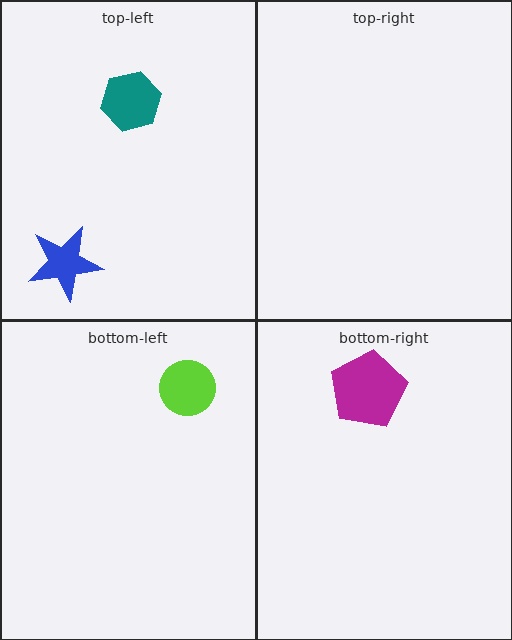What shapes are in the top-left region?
The teal hexagon, the blue star.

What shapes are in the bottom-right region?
The magenta pentagon.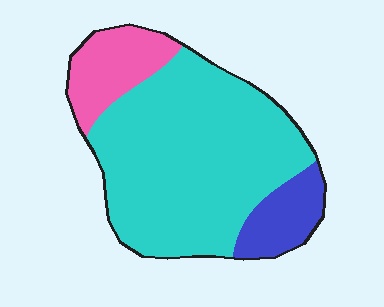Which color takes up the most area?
Cyan, at roughly 70%.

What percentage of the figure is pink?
Pink takes up less than a quarter of the figure.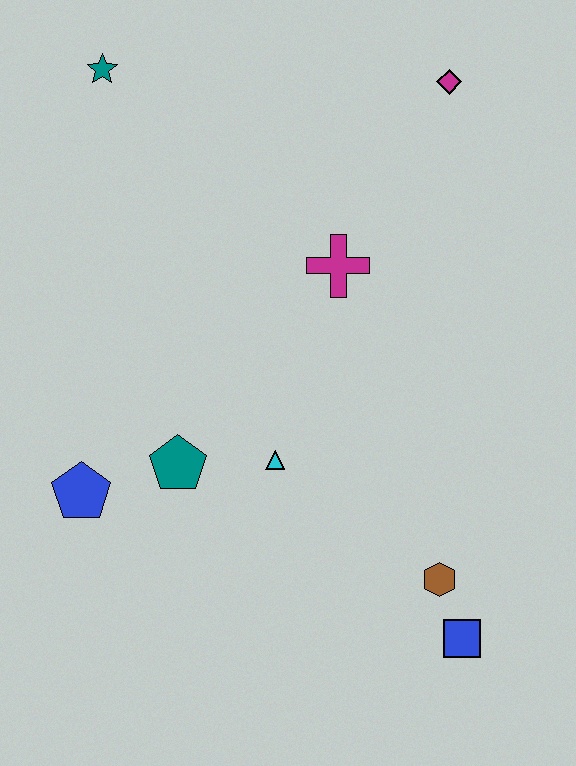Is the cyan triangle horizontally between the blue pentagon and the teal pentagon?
No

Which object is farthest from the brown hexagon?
The teal star is farthest from the brown hexagon.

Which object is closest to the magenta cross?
The cyan triangle is closest to the magenta cross.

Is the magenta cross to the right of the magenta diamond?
No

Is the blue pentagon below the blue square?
No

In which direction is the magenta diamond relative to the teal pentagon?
The magenta diamond is above the teal pentagon.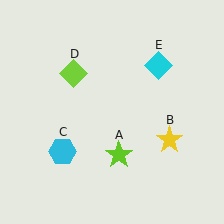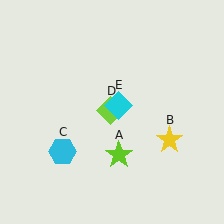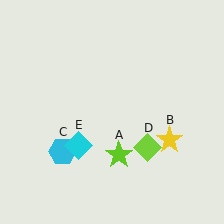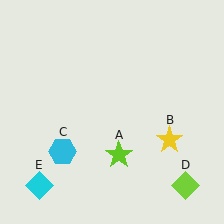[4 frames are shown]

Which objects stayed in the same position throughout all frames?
Lime star (object A) and yellow star (object B) and cyan hexagon (object C) remained stationary.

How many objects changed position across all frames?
2 objects changed position: lime diamond (object D), cyan diamond (object E).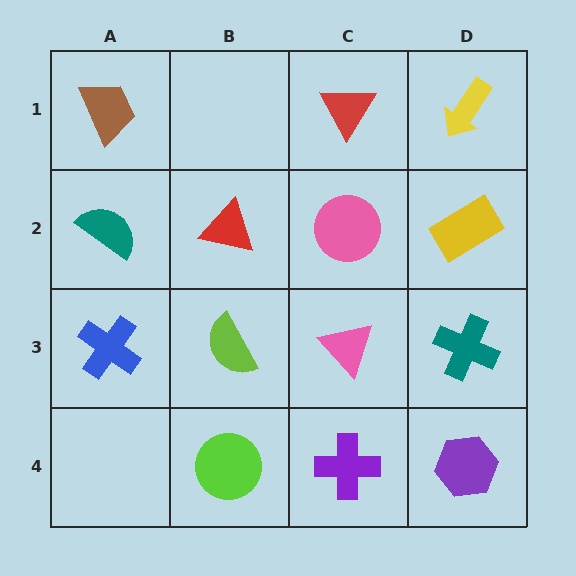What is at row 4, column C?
A purple cross.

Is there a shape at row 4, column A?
No, that cell is empty.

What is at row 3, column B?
A lime semicircle.